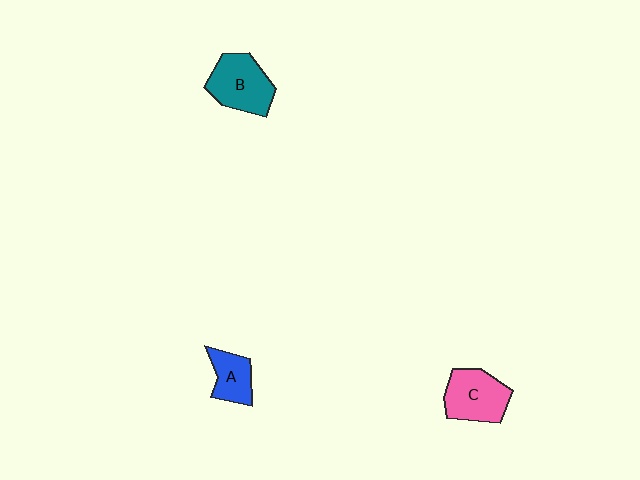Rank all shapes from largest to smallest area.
From largest to smallest: B (teal), C (pink), A (blue).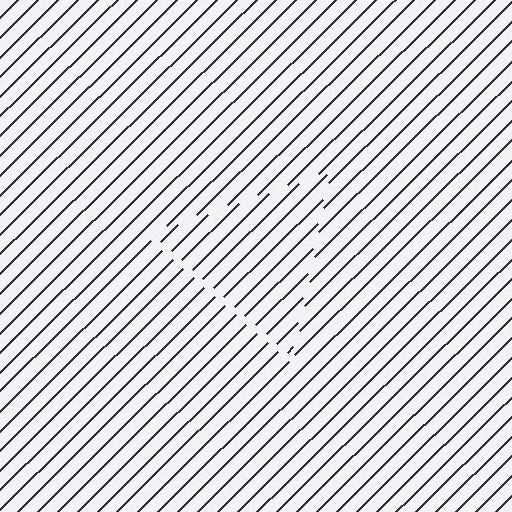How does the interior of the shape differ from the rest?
The interior of the shape contains the same grating, shifted by half a period — the contour is defined by the phase discontinuity where line-ends from the inner and outer gratings abut.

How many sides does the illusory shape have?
3 sides — the line-ends trace a triangle.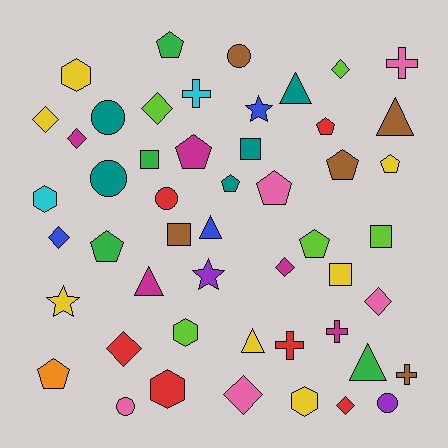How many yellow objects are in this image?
There are 7 yellow objects.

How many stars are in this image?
There are 3 stars.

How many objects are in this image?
There are 50 objects.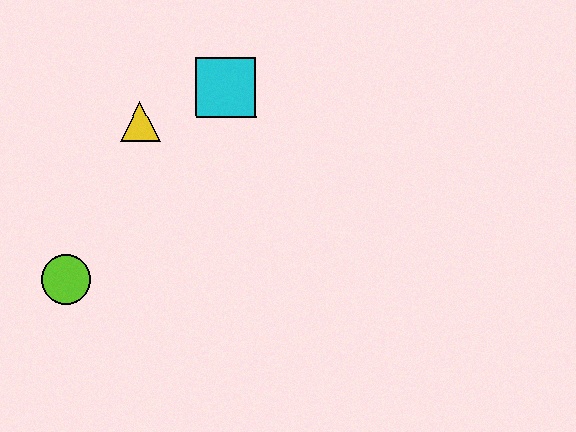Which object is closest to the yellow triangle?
The cyan square is closest to the yellow triangle.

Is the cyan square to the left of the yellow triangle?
No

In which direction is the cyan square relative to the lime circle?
The cyan square is above the lime circle.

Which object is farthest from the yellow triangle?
The lime circle is farthest from the yellow triangle.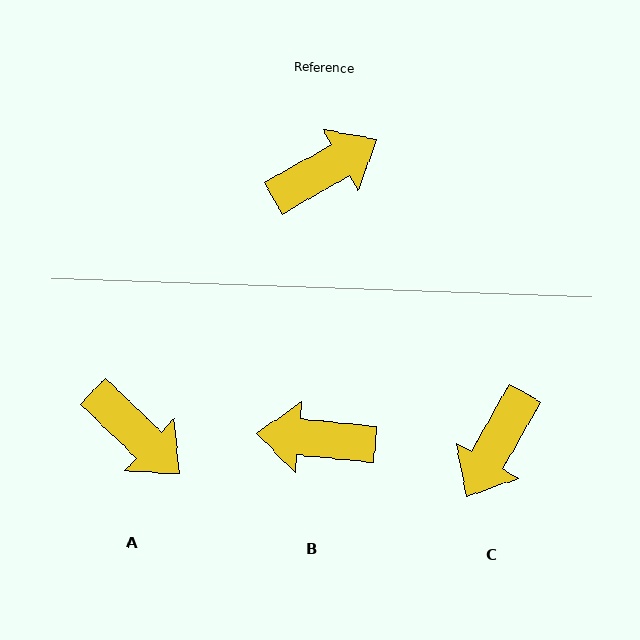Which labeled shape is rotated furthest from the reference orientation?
C, about 149 degrees away.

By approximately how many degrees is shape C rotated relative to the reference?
Approximately 149 degrees clockwise.